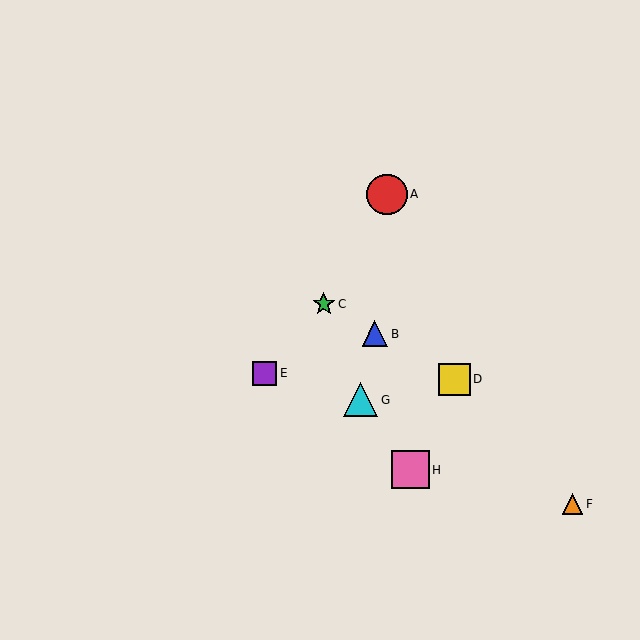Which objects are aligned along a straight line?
Objects B, C, D are aligned along a straight line.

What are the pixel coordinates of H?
Object H is at (411, 470).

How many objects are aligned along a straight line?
3 objects (B, C, D) are aligned along a straight line.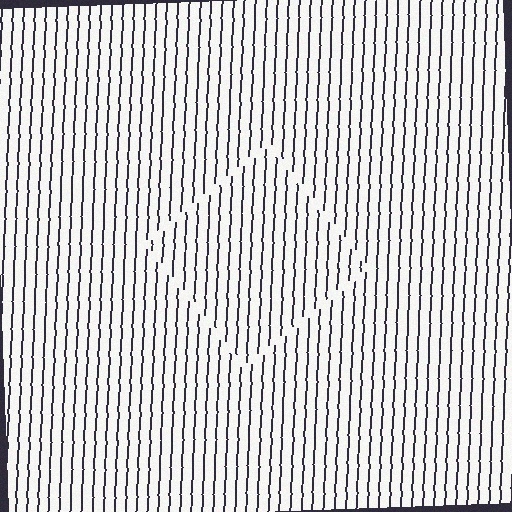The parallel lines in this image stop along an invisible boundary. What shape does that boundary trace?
An illusory square. The interior of the shape contains the same grating, shifted by half a period — the contour is defined by the phase discontinuity where line-ends from the inner and outer gratings abut.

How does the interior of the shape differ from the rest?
The interior of the shape contains the same grating, shifted by half a period — the contour is defined by the phase discontinuity where line-ends from the inner and outer gratings abut.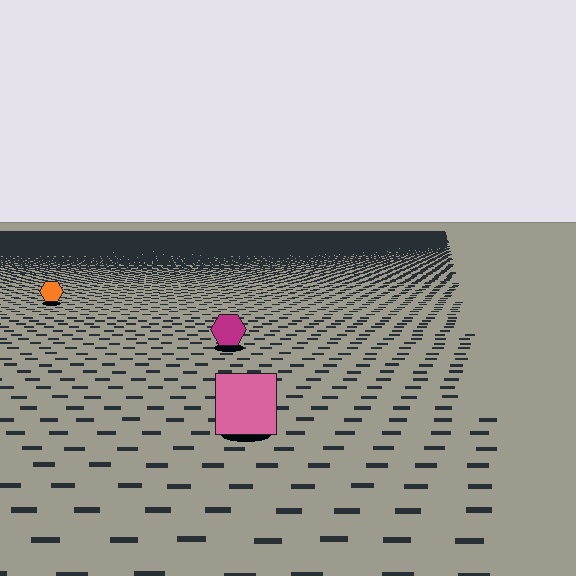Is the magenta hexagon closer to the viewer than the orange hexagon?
Yes. The magenta hexagon is closer — you can tell from the texture gradient: the ground texture is coarser near it.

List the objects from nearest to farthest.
From nearest to farthest: the pink square, the magenta hexagon, the orange hexagon.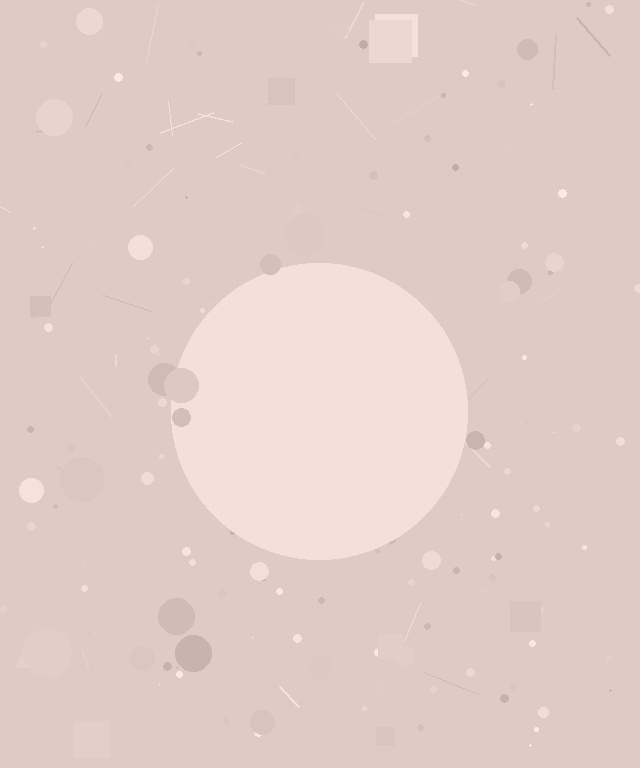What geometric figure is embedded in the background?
A circle is embedded in the background.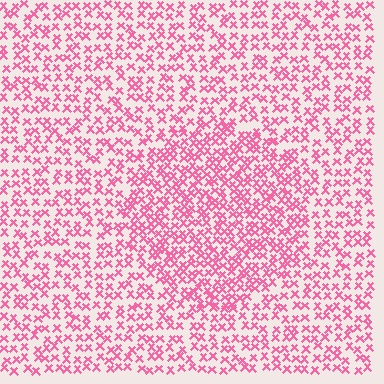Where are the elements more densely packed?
The elements are more densely packed inside the circle boundary.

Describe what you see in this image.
The image contains small pink elements arranged at two different densities. A circle-shaped region is visible where the elements are more densely packed than the surrounding area.